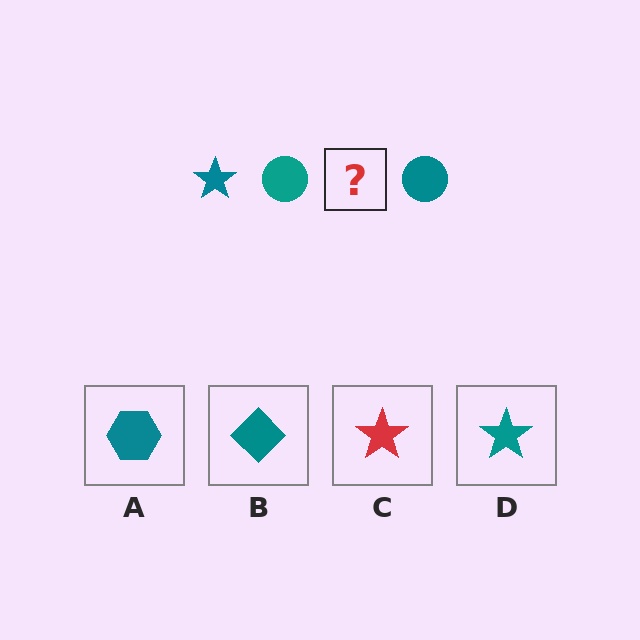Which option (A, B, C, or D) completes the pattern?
D.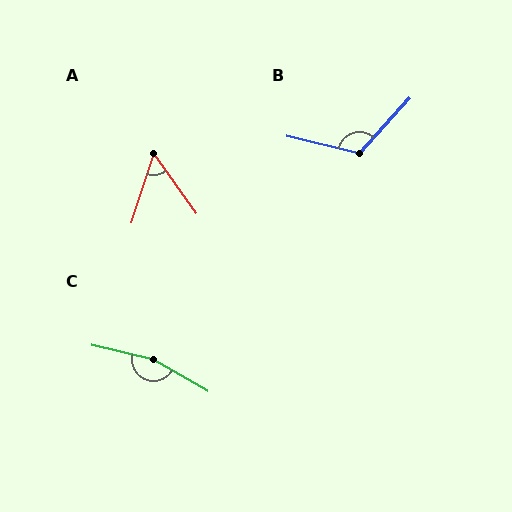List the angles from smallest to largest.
A (53°), B (119°), C (163°).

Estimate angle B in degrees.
Approximately 119 degrees.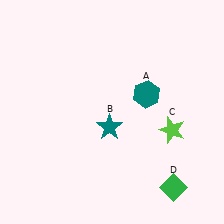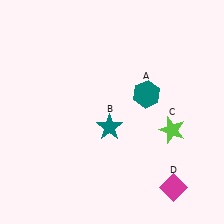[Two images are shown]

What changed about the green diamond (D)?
In Image 1, D is green. In Image 2, it changed to magenta.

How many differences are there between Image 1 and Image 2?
There is 1 difference between the two images.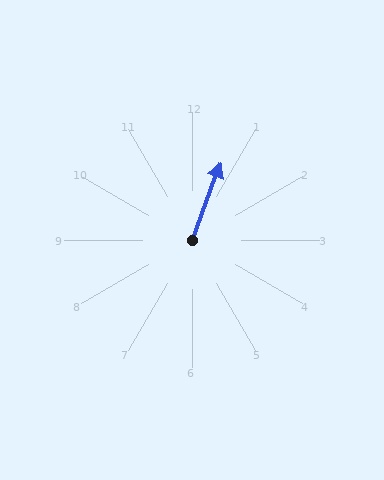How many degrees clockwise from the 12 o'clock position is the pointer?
Approximately 20 degrees.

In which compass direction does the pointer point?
North.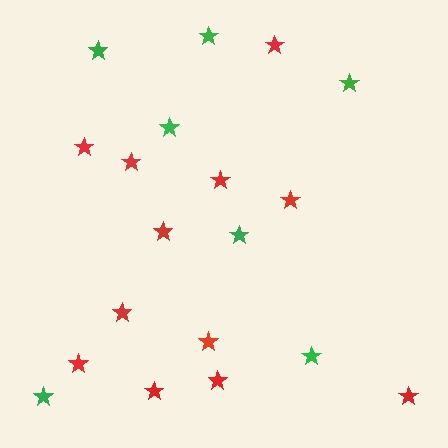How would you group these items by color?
There are 2 groups: one group of red stars (12) and one group of green stars (7).